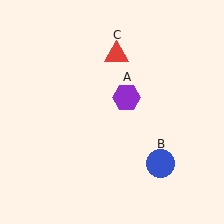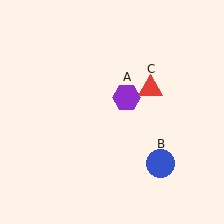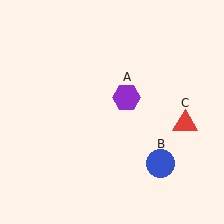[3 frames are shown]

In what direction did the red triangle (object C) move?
The red triangle (object C) moved down and to the right.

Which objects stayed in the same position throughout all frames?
Purple hexagon (object A) and blue circle (object B) remained stationary.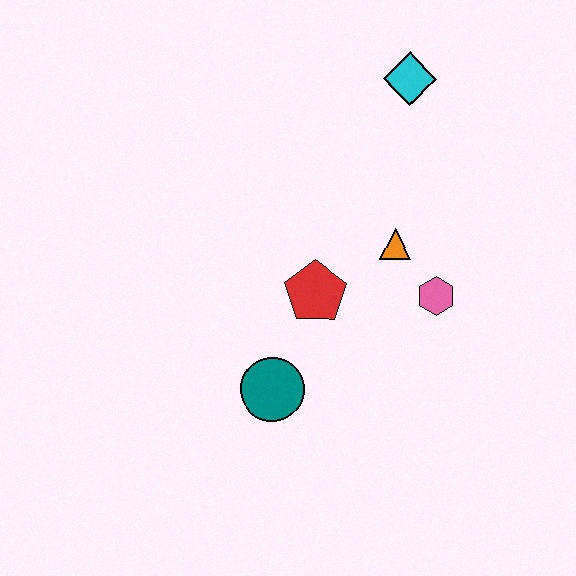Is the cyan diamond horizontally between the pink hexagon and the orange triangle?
Yes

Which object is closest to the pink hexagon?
The orange triangle is closest to the pink hexagon.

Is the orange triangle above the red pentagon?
Yes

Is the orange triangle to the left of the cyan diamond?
Yes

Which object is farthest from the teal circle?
The cyan diamond is farthest from the teal circle.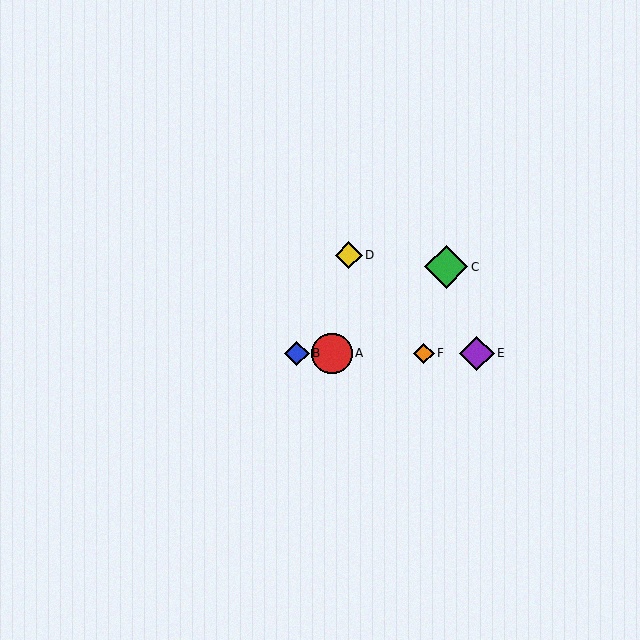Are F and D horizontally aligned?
No, F is at y≈353 and D is at y≈255.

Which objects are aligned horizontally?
Objects A, B, E, F are aligned horizontally.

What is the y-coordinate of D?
Object D is at y≈255.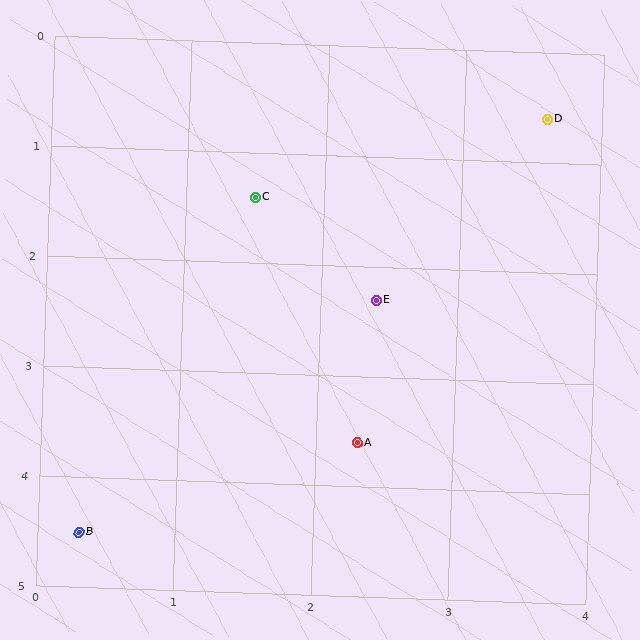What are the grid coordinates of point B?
Point B is at approximately (0.3, 4.5).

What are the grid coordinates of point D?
Point D is at approximately (3.6, 0.6).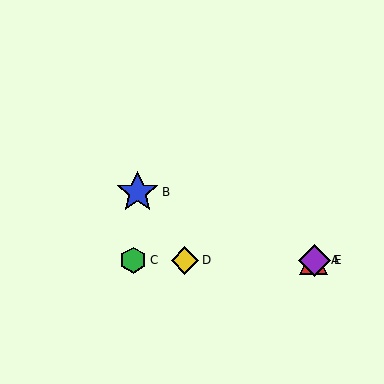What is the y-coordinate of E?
Object E is at y≈260.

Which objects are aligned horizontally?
Objects A, C, D, E are aligned horizontally.